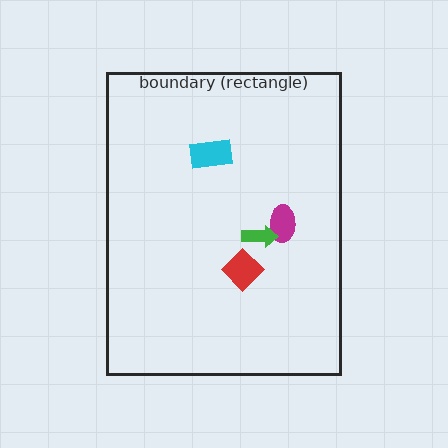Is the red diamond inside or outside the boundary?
Inside.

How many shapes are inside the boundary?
4 inside, 0 outside.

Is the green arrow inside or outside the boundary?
Inside.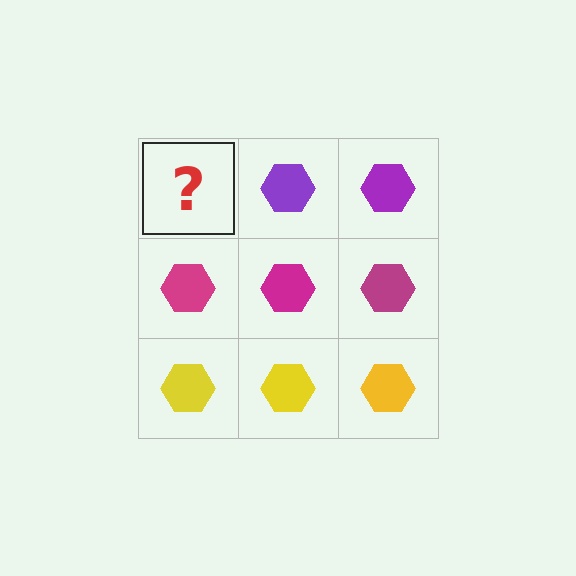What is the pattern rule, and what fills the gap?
The rule is that each row has a consistent color. The gap should be filled with a purple hexagon.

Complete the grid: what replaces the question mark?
The question mark should be replaced with a purple hexagon.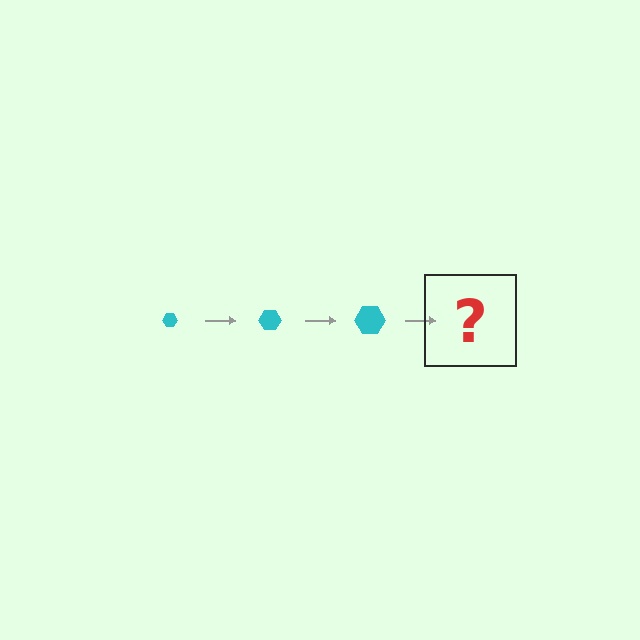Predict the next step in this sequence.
The next step is a cyan hexagon, larger than the previous one.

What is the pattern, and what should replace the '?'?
The pattern is that the hexagon gets progressively larger each step. The '?' should be a cyan hexagon, larger than the previous one.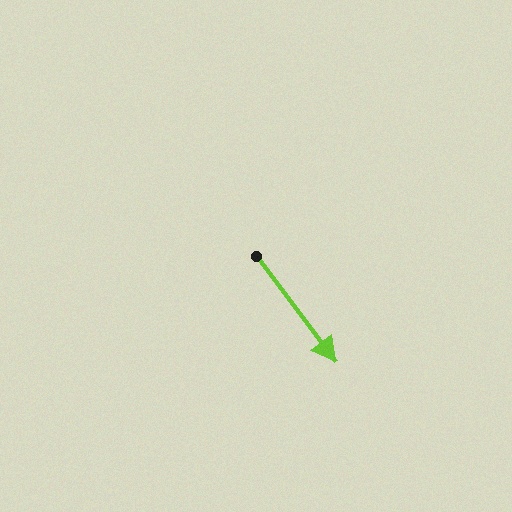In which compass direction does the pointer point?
Southeast.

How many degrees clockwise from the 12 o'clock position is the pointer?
Approximately 143 degrees.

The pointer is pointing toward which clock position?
Roughly 5 o'clock.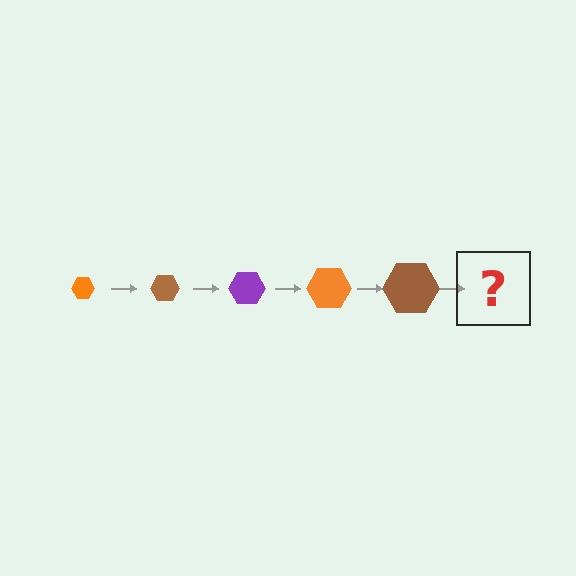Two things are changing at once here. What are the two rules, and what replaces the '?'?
The two rules are that the hexagon grows larger each step and the color cycles through orange, brown, and purple. The '?' should be a purple hexagon, larger than the previous one.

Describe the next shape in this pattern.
It should be a purple hexagon, larger than the previous one.